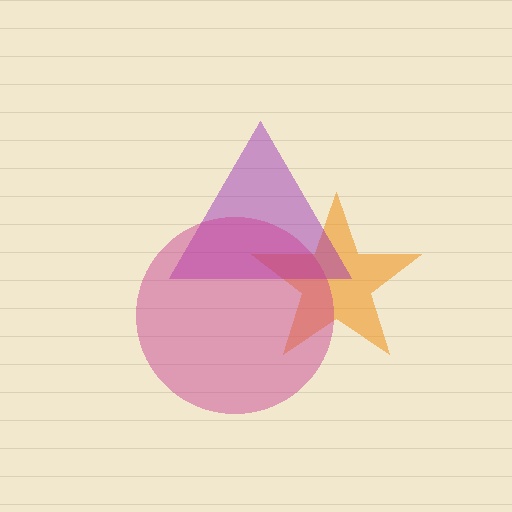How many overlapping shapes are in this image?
There are 3 overlapping shapes in the image.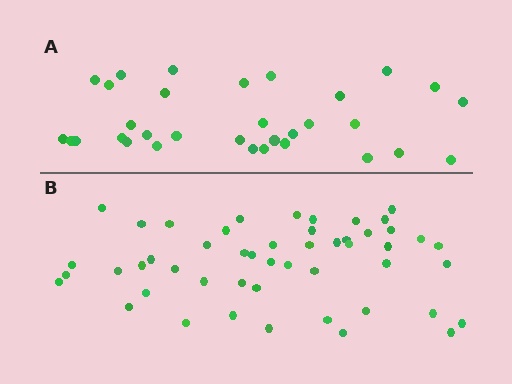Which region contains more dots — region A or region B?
Region B (the bottom region) has more dots.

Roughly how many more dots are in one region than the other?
Region B has approximately 20 more dots than region A.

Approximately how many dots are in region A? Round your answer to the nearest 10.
About 30 dots. (The exact count is 32, which rounds to 30.)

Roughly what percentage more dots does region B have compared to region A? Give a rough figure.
About 55% more.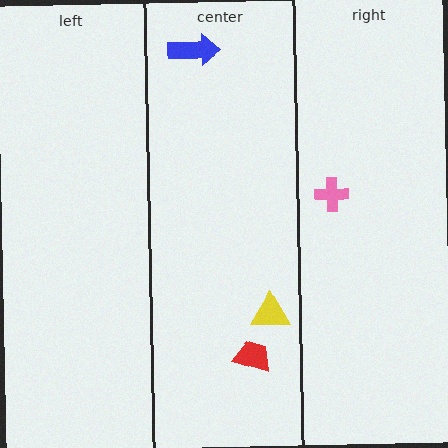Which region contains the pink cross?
The right region.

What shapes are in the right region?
The pink cross.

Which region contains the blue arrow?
The center region.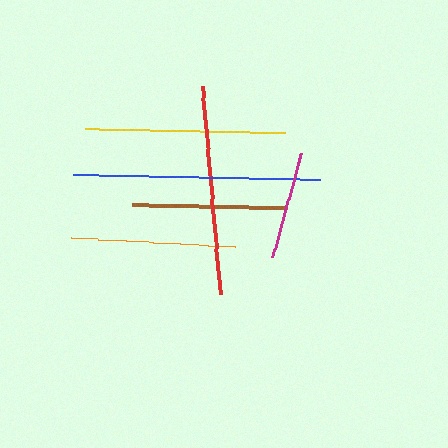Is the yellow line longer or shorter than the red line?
The red line is longer than the yellow line.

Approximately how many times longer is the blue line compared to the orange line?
The blue line is approximately 1.5 times the length of the orange line.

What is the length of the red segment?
The red segment is approximately 210 pixels long.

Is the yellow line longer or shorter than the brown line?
The yellow line is longer than the brown line.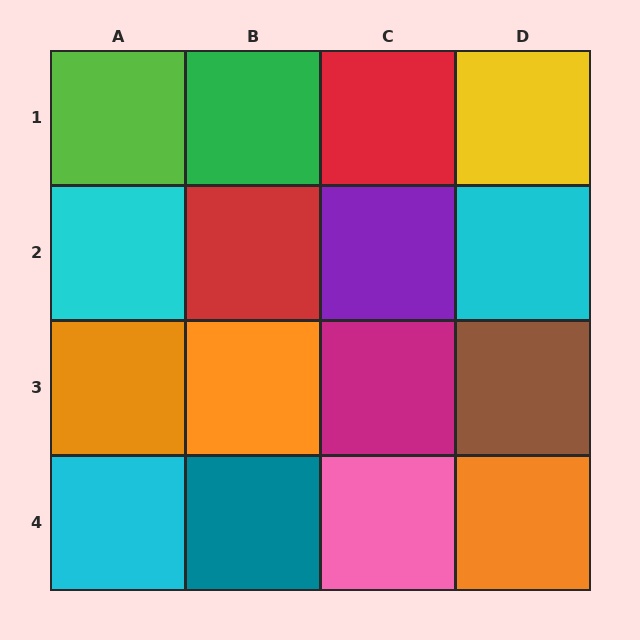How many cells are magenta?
1 cell is magenta.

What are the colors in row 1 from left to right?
Lime, green, red, yellow.